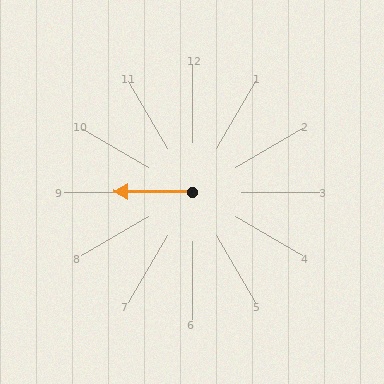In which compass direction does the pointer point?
West.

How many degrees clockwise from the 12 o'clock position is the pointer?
Approximately 271 degrees.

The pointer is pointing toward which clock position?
Roughly 9 o'clock.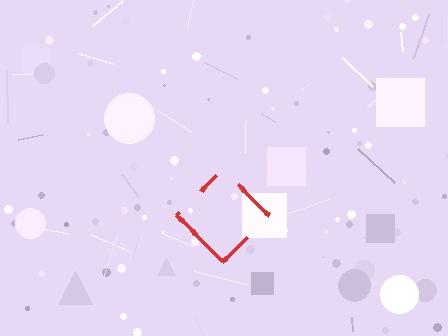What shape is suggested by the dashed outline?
The dashed outline suggests a diamond.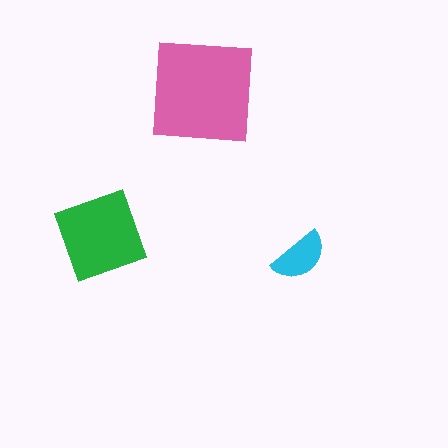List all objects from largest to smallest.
The pink square, the green diamond, the cyan semicircle.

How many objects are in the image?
There are 3 objects in the image.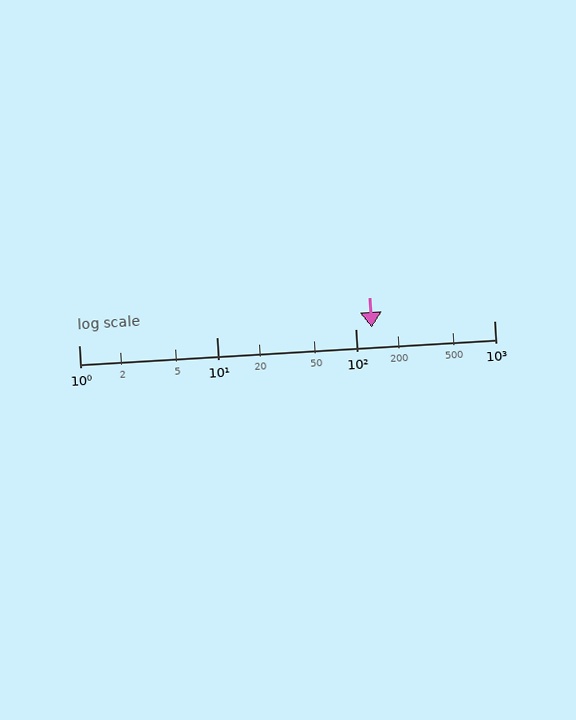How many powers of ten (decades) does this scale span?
The scale spans 3 decades, from 1 to 1000.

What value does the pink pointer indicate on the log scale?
The pointer indicates approximately 130.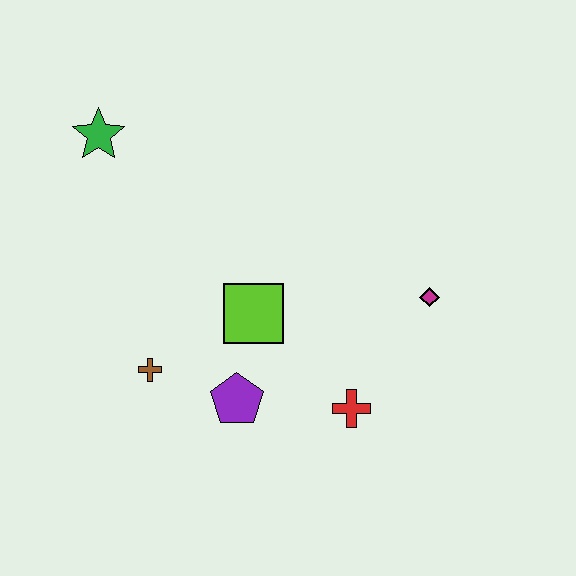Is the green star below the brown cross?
No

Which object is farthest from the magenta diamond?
The green star is farthest from the magenta diamond.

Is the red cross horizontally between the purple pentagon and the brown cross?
No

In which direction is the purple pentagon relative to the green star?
The purple pentagon is below the green star.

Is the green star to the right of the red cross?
No